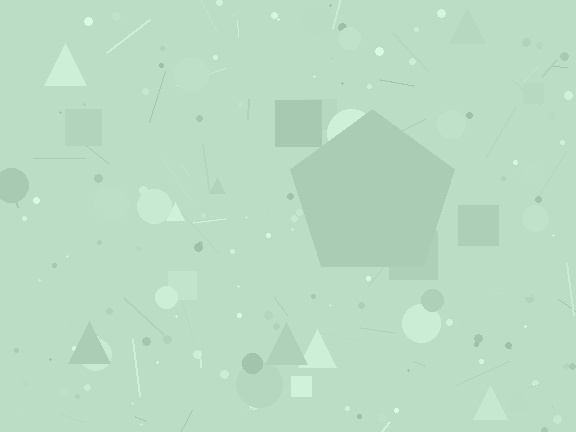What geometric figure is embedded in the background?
A pentagon is embedded in the background.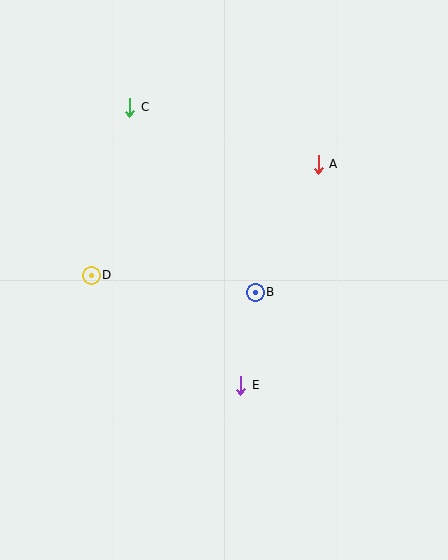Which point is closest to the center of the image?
Point B at (255, 292) is closest to the center.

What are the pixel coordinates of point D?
Point D is at (91, 275).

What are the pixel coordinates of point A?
Point A is at (318, 164).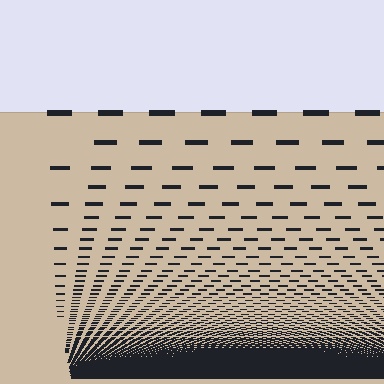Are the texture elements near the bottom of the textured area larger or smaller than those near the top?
Smaller. The gradient is inverted — elements near the bottom are smaller and denser.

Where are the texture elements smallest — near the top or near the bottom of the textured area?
Near the bottom.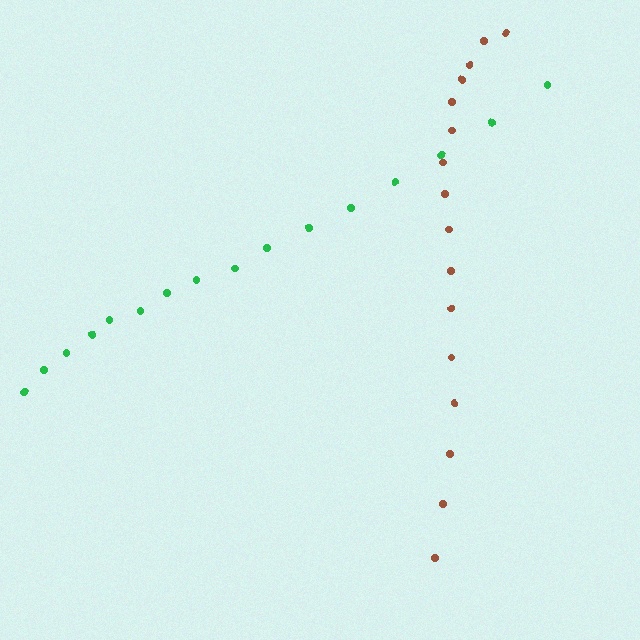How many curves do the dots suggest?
There are 2 distinct paths.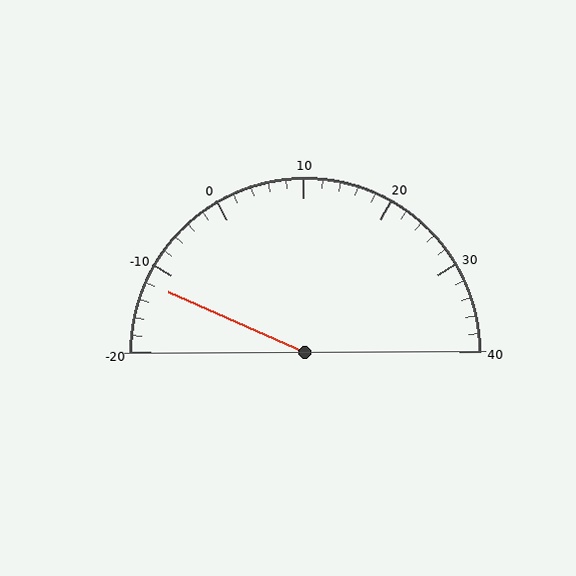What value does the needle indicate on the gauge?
The needle indicates approximately -12.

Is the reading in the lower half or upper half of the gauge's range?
The reading is in the lower half of the range (-20 to 40).